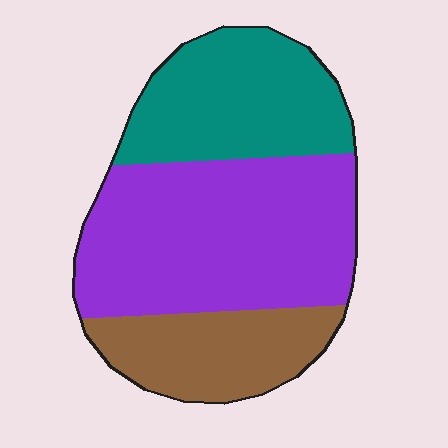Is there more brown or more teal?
Teal.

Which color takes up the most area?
Purple, at roughly 50%.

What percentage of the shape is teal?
Teal covers 29% of the shape.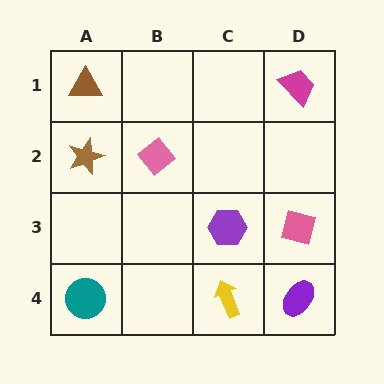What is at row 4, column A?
A teal circle.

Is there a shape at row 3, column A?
No, that cell is empty.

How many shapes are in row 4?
3 shapes.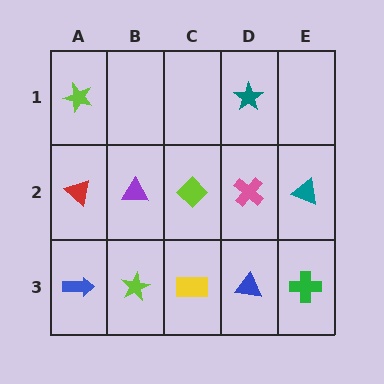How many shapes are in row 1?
2 shapes.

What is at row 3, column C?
A yellow rectangle.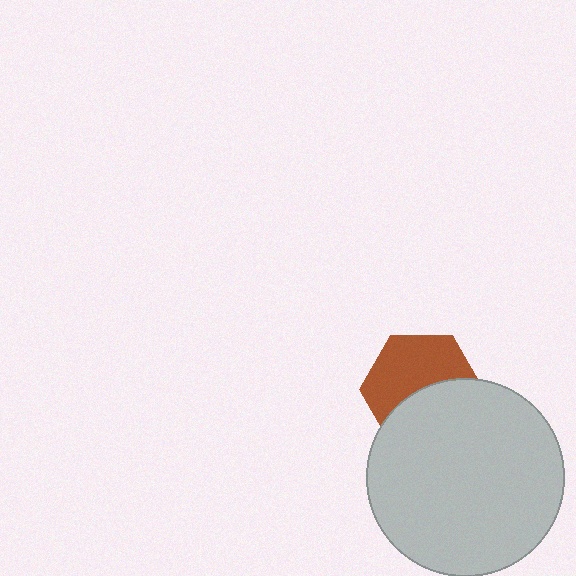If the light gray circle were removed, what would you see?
You would see the complete brown hexagon.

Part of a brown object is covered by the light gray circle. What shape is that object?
It is a hexagon.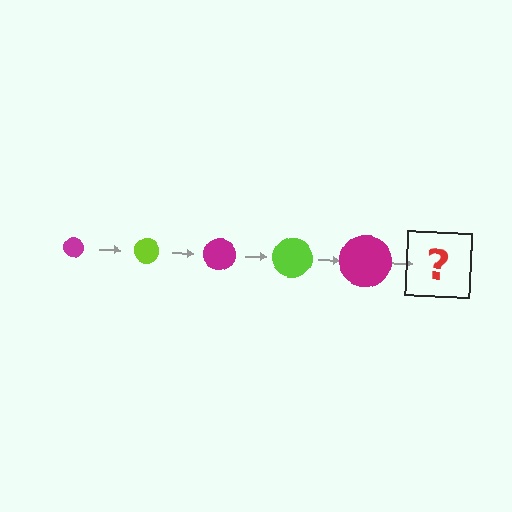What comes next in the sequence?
The next element should be a lime circle, larger than the previous one.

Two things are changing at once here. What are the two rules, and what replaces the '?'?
The two rules are that the circle grows larger each step and the color cycles through magenta and lime. The '?' should be a lime circle, larger than the previous one.